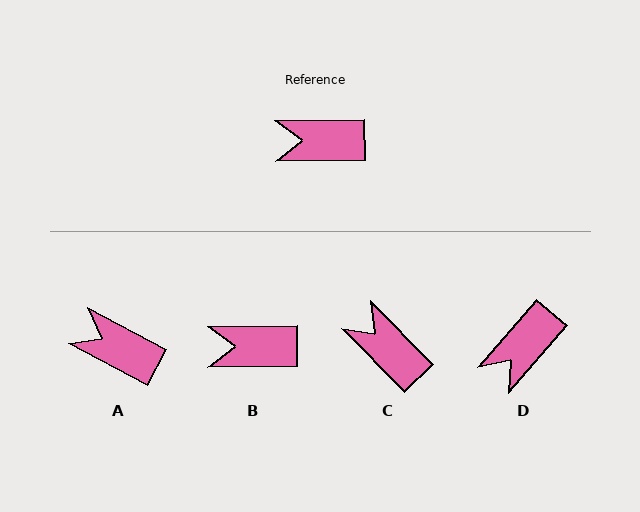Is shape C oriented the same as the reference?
No, it is off by about 46 degrees.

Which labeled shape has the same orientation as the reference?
B.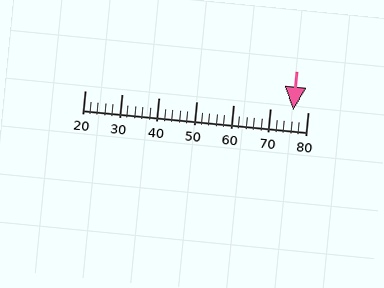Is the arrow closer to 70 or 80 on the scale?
The arrow is closer to 80.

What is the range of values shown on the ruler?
The ruler shows values from 20 to 80.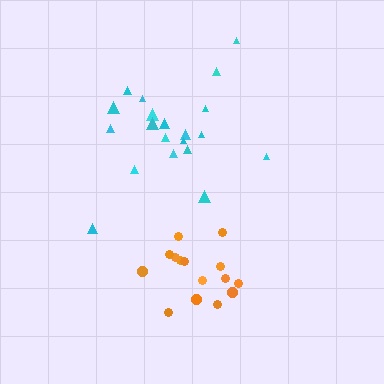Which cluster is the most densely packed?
Orange.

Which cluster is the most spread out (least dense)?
Cyan.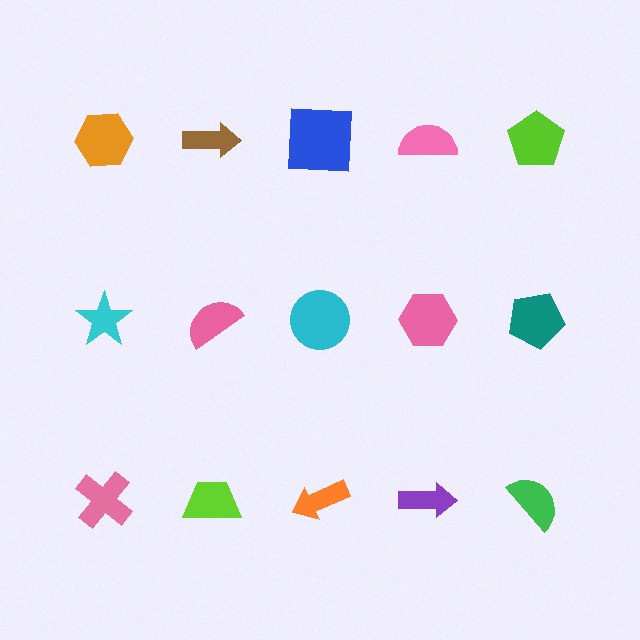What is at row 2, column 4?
A pink hexagon.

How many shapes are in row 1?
5 shapes.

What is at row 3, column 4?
A purple arrow.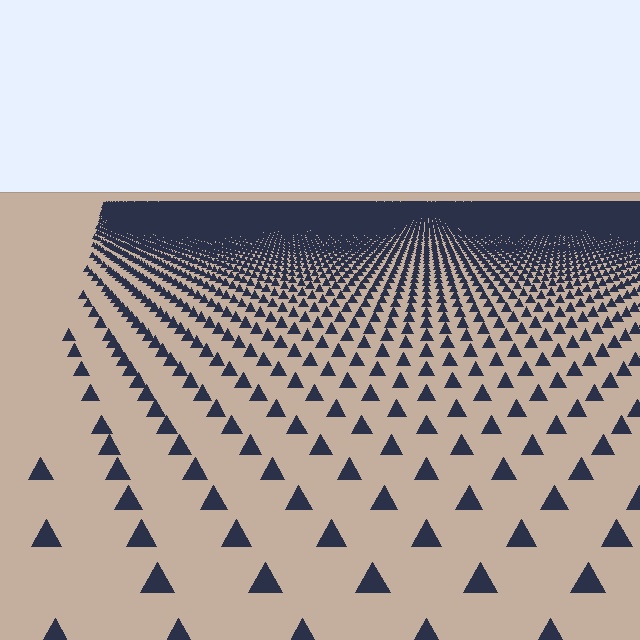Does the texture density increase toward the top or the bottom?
Density increases toward the top.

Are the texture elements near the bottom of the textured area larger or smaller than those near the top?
Larger. Near the bottom, elements are closer to the viewer and appear at a bigger on-screen size.